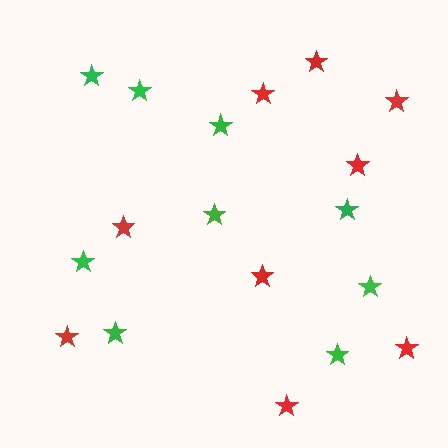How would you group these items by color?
There are 2 groups: one group of red stars (9) and one group of green stars (9).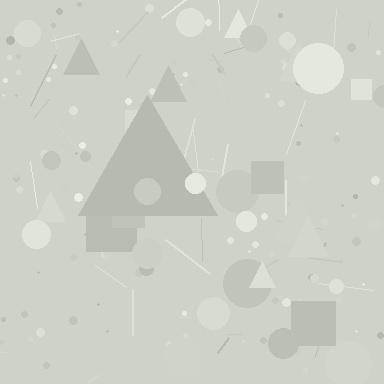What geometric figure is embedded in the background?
A triangle is embedded in the background.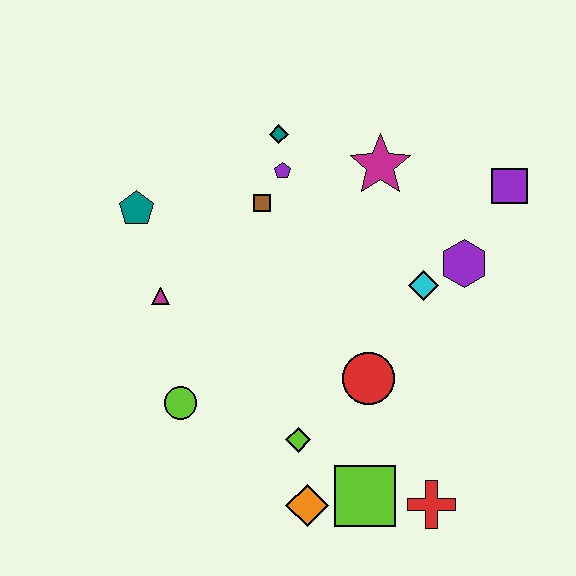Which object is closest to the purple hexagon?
The cyan diamond is closest to the purple hexagon.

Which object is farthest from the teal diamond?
The red cross is farthest from the teal diamond.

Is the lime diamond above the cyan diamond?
No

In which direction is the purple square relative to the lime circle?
The purple square is to the right of the lime circle.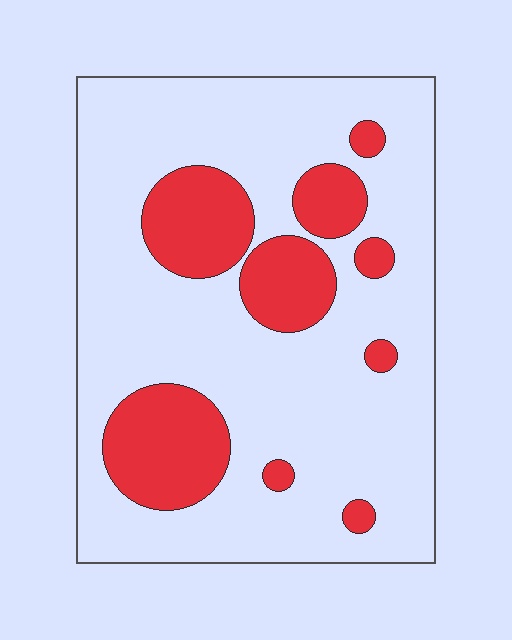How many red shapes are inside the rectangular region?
9.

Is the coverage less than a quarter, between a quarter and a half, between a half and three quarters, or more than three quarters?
Less than a quarter.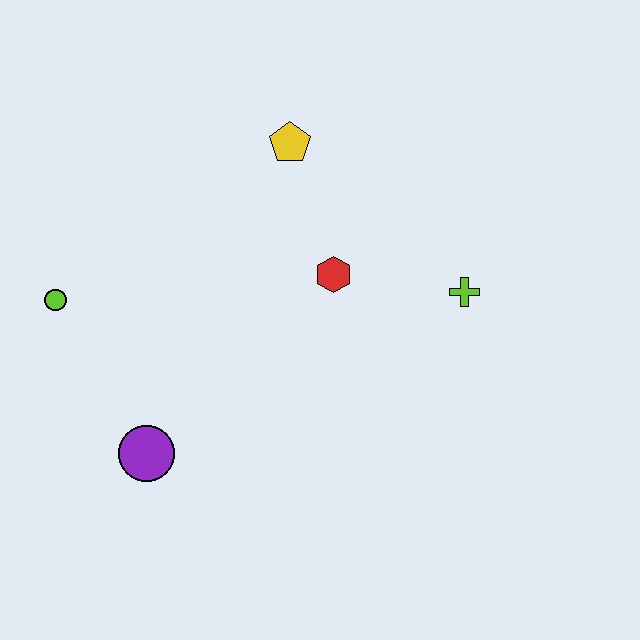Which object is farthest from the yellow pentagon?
The purple circle is farthest from the yellow pentagon.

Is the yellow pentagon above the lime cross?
Yes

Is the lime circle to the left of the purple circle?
Yes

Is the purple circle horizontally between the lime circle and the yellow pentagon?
Yes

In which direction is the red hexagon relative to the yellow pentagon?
The red hexagon is below the yellow pentagon.